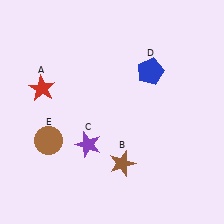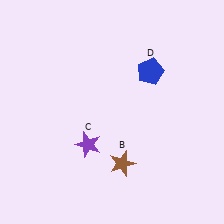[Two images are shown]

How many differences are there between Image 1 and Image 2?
There are 2 differences between the two images.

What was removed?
The brown circle (E), the red star (A) were removed in Image 2.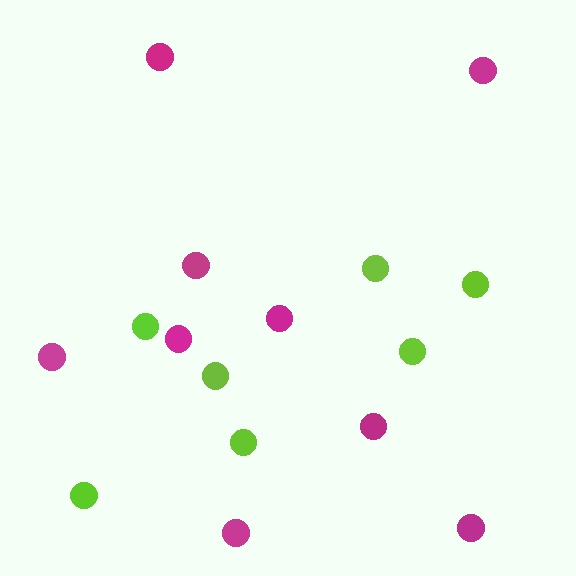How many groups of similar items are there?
There are 2 groups: one group of lime circles (7) and one group of magenta circles (9).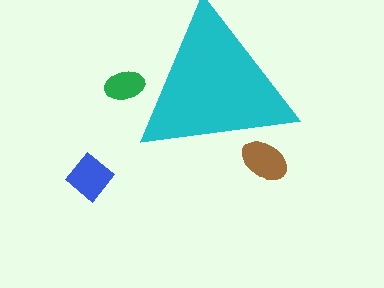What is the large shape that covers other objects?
A cyan triangle.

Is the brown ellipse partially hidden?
Yes, the brown ellipse is partially hidden behind the cyan triangle.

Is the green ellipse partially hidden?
Yes, the green ellipse is partially hidden behind the cyan triangle.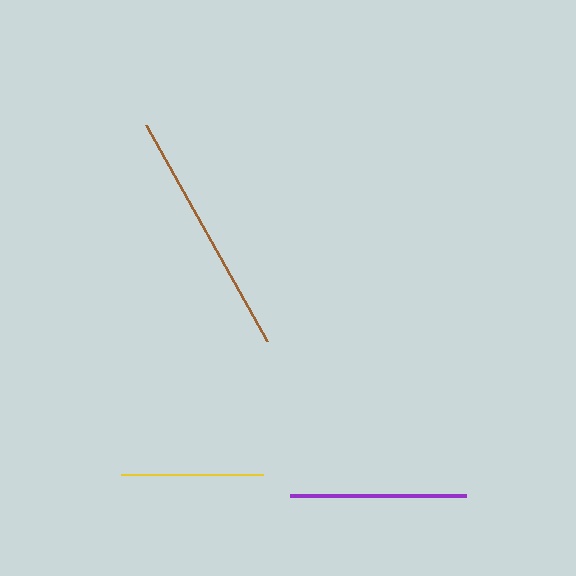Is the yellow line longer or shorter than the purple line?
The purple line is longer than the yellow line.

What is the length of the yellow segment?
The yellow segment is approximately 141 pixels long.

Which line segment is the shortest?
The yellow line is the shortest at approximately 141 pixels.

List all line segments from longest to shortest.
From longest to shortest: brown, purple, yellow.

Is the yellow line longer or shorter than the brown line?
The brown line is longer than the yellow line.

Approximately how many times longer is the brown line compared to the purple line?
The brown line is approximately 1.4 times the length of the purple line.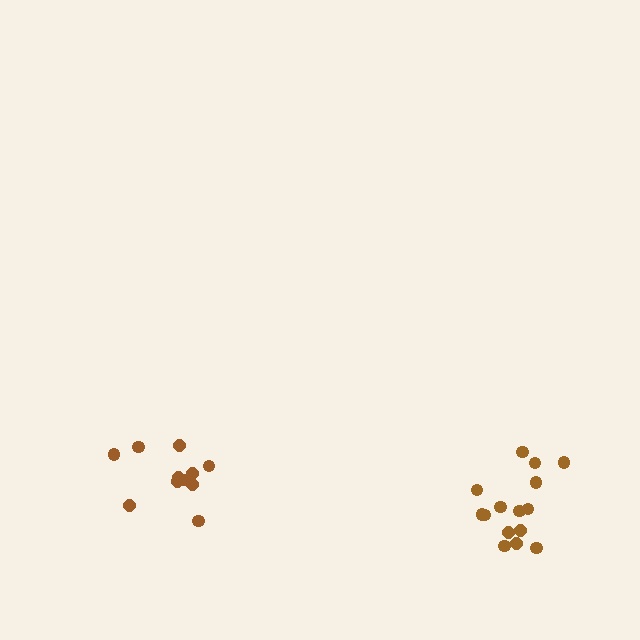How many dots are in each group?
Group 1: 11 dots, Group 2: 15 dots (26 total).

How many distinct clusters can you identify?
There are 2 distinct clusters.